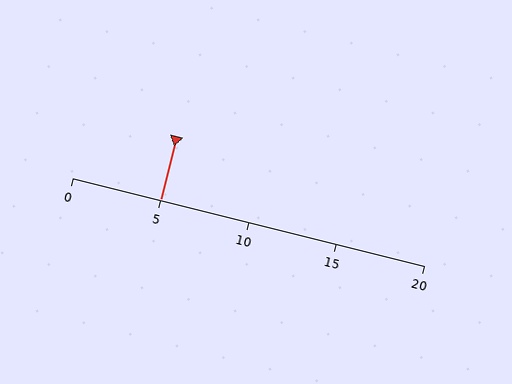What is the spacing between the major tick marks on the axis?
The major ticks are spaced 5 apart.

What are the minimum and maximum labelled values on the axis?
The axis runs from 0 to 20.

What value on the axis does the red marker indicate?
The marker indicates approximately 5.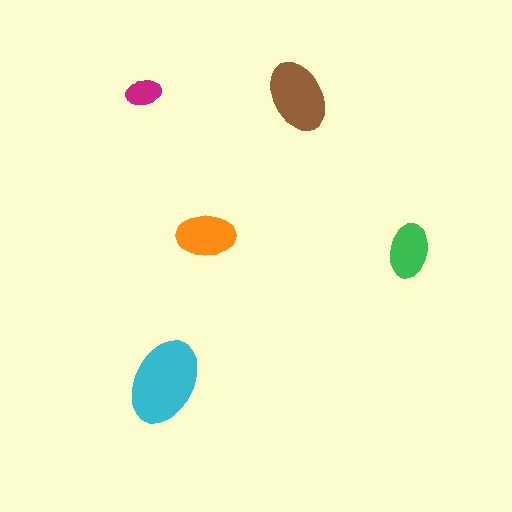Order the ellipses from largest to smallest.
the cyan one, the brown one, the orange one, the green one, the magenta one.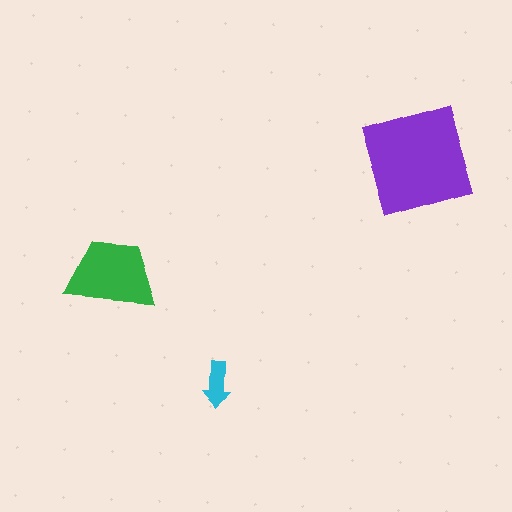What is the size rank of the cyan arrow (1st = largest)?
3rd.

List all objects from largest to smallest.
The purple square, the green trapezoid, the cyan arrow.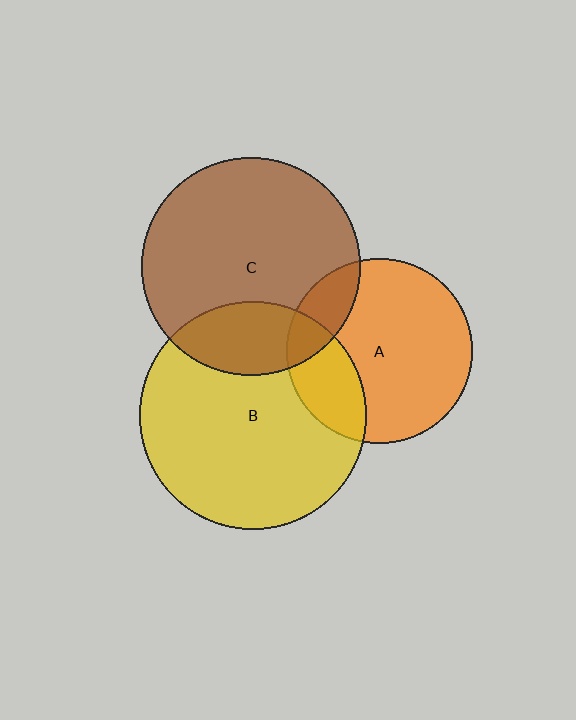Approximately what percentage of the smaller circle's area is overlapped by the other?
Approximately 15%.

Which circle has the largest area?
Circle B (yellow).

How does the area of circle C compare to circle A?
Approximately 1.4 times.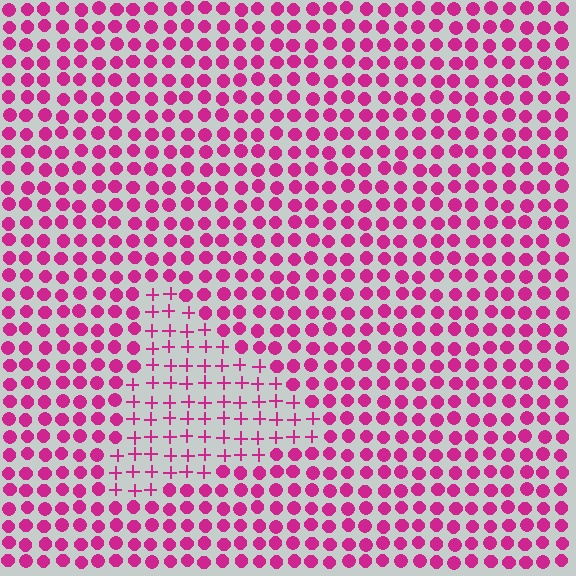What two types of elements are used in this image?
The image uses plus signs inside the triangle region and circles outside it.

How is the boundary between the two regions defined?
The boundary is defined by a change in element shape: plus signs inside vs. circles outside. All elements share the same color and spacing.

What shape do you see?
I see a triangle.